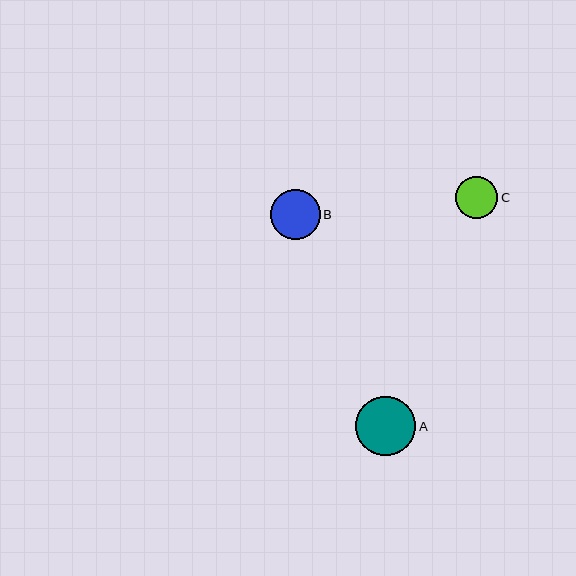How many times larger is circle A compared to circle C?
Circle A is approximately 1.4 times the size of circle C.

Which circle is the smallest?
Circle C is the smallest with a size of approximately 42 pixels.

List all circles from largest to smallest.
From largest to smallest: A, B, C.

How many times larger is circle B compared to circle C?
Circle B is approximately 1.2 times the size of circle C.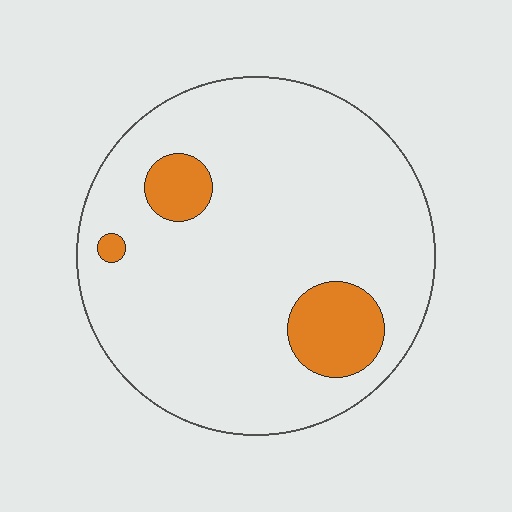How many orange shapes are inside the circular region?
3.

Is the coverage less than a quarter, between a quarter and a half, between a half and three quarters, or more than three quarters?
Less than a quarter.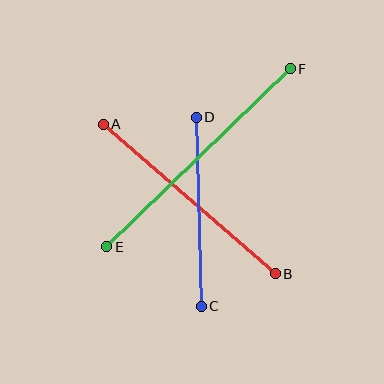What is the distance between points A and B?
The distance is approximately 228 pixels.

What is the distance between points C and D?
The distance is approximately 189 pixels.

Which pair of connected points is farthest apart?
Points E and F are farthest apart.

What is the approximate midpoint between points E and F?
The midpoint is at approximately (198, 158) pixels.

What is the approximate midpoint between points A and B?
The midpoint is at approximately (189, 199) pixels.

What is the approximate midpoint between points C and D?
The midpoint is at approximately (199, 212) pixels.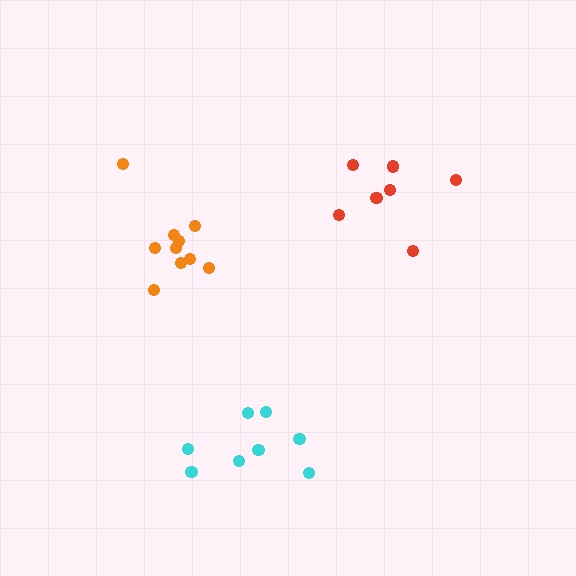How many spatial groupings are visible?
There are 3 spatial groupings.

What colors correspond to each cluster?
The clusters are colored: red, cyan, orange.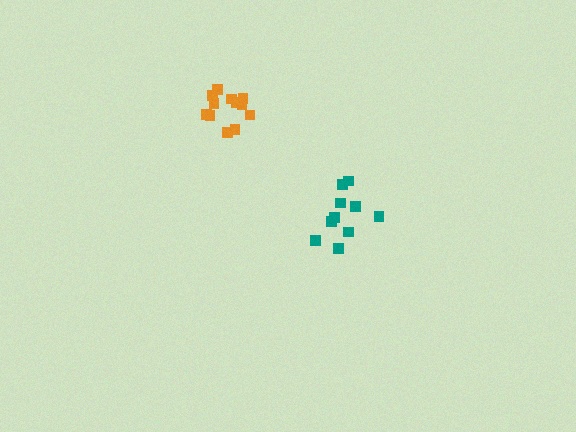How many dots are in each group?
Group 1: 10 dots, Group 2: 12 dots (22 total).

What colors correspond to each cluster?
The clusters are colored: teal, orange.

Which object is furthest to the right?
The teal cluster is rightmost.